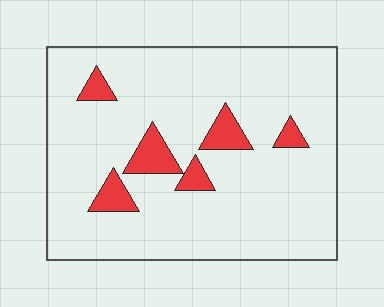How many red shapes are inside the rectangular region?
6.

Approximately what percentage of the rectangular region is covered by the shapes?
Approximately 10%.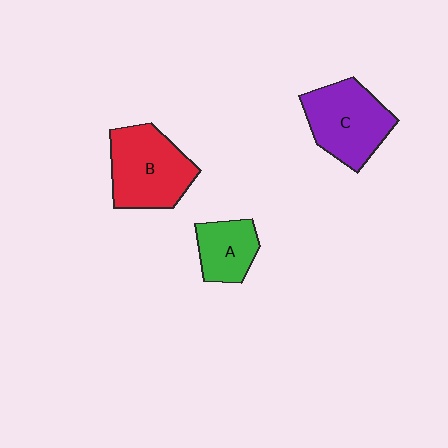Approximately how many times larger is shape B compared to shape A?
Approximately 1.7 times.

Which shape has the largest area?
Shape B (red).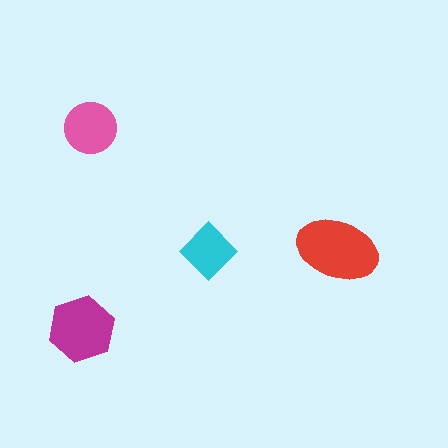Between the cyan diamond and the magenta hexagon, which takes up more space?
The magenta hexagon.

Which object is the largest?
The red ellipse.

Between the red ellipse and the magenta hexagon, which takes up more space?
The red ellipse.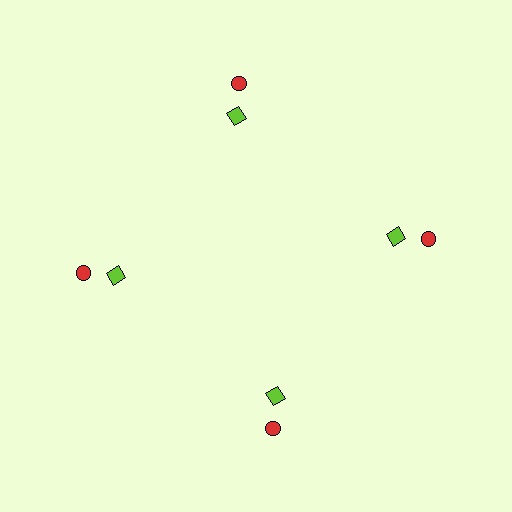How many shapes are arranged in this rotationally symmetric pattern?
There are 8 shapes, arranged in 4 groups of 2.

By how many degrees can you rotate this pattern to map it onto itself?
The pattern maps onto itself every 90 degrees of rotation.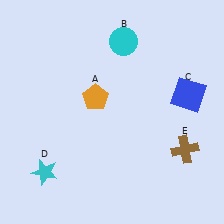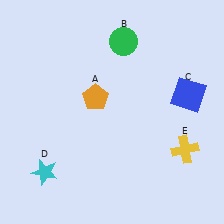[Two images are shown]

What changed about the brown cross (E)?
In Image 1, E is brown. In Image 2, it changed to yellow.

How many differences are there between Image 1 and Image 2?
There are 2 differences between the two images.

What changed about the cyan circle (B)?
In Image 1, B is cyan. In Image 2, it changed to green.